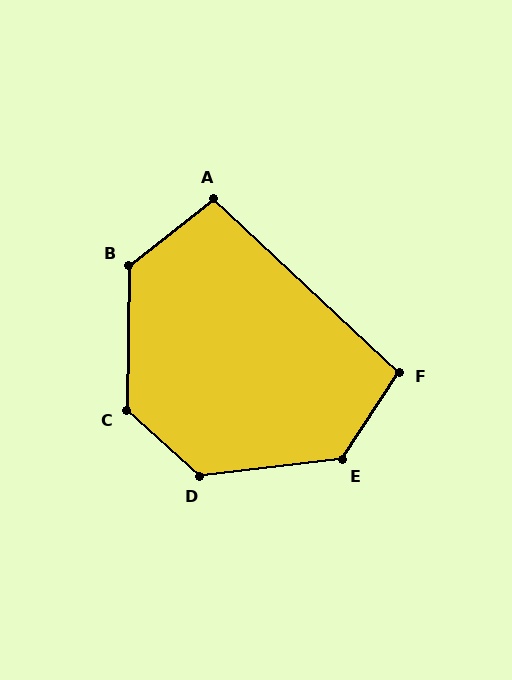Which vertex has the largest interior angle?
D, at approximately 131 degrees.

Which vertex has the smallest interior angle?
A, at approximately 99 degrees.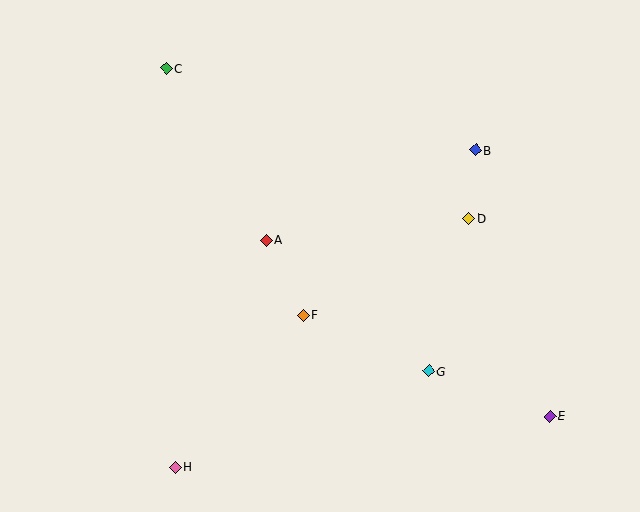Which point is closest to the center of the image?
Point A at (267, 240) is closest to the center.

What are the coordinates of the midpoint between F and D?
The midpoint between F and D is at (386, 267).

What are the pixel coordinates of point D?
Point D is at (468, 218).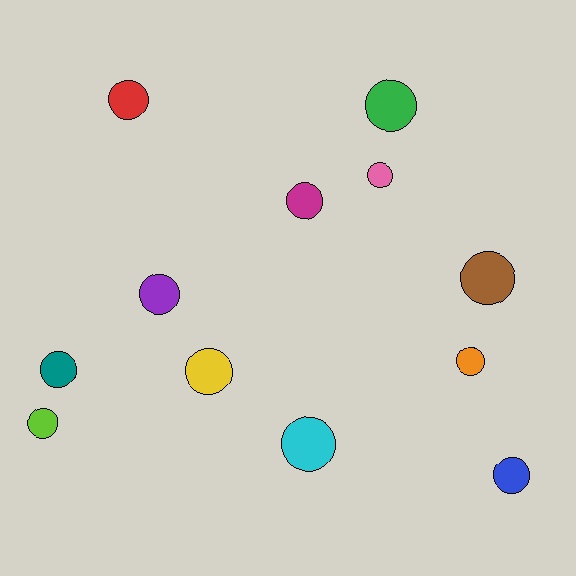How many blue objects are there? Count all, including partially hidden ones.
There is 1 blue object.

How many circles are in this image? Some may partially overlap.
There are 12 circles.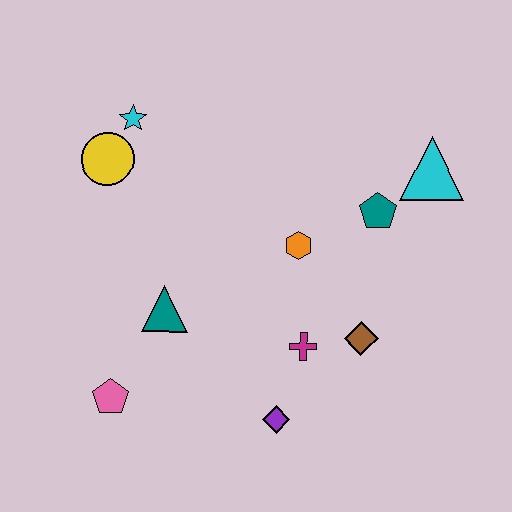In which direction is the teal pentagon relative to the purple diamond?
The teal pentagon is above the purple diamond.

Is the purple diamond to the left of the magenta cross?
Yes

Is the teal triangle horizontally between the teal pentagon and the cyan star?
Yes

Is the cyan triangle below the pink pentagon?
No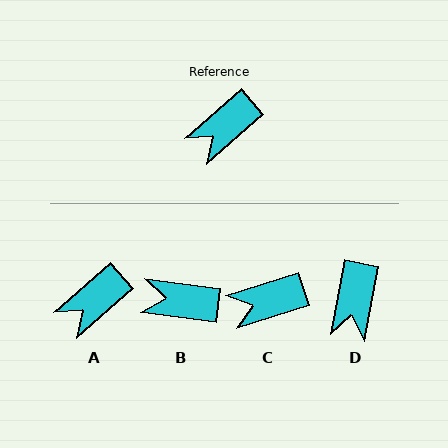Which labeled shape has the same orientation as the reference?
A.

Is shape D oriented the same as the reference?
No, it is off by about 38 degrees.